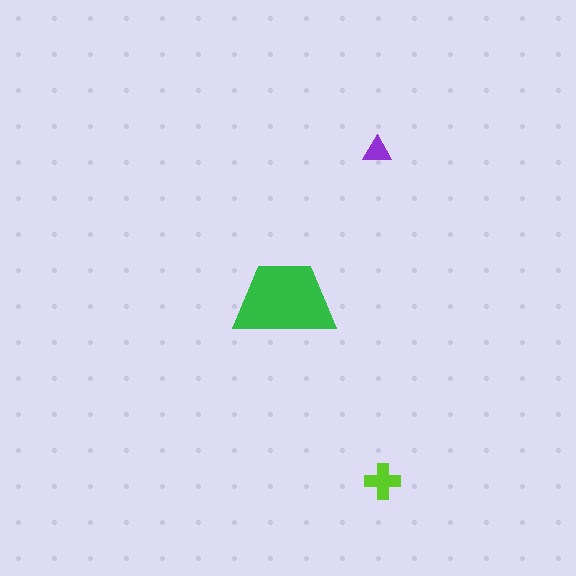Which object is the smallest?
The purple triangle.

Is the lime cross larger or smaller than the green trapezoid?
Smaller.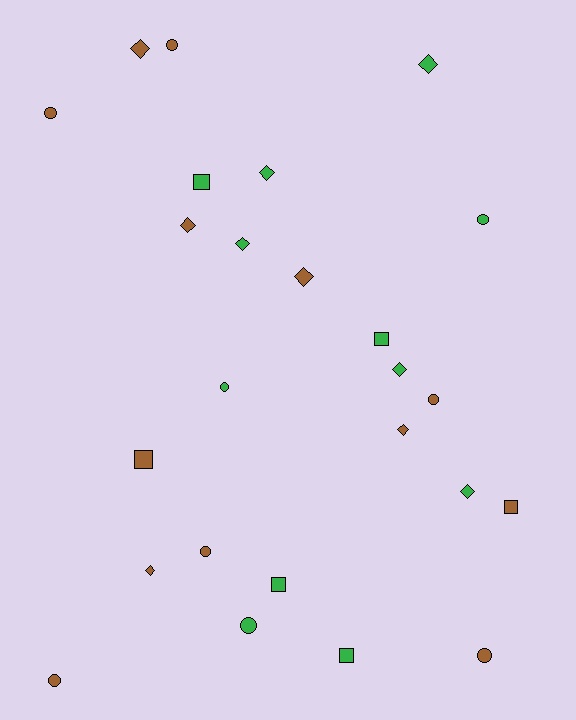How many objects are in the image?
There are 25 objects.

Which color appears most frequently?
Brown, with 13 objects.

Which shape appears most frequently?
Diamond, with 10 objects.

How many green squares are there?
There are 4 green squares.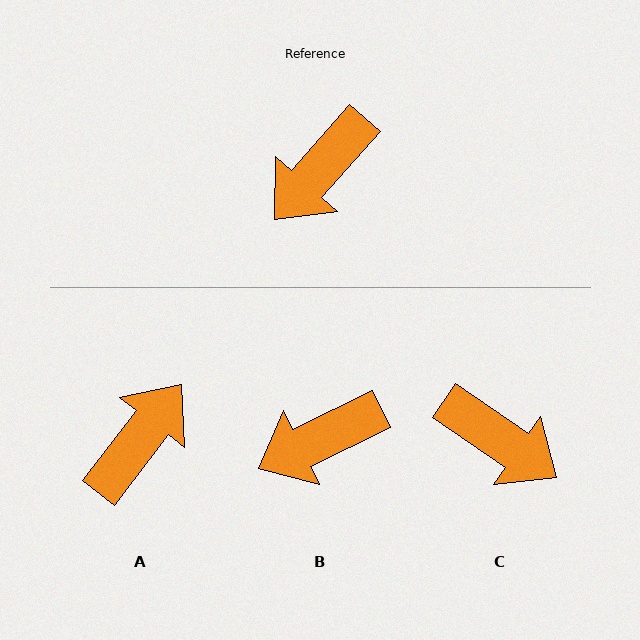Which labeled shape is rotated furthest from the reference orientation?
A, about 176 degrees away.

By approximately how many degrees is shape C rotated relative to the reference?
Approximately 97 degrees counter-clockwise.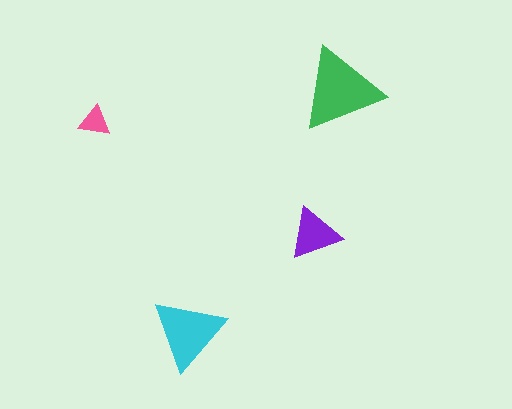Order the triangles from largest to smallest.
the green one, the cyan one, the purple one, the pink one.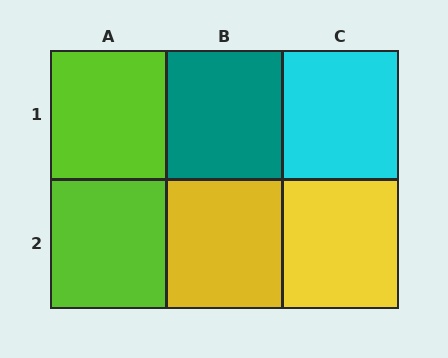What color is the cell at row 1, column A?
Lime.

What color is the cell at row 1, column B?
Teal.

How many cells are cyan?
1 cell is cyan.